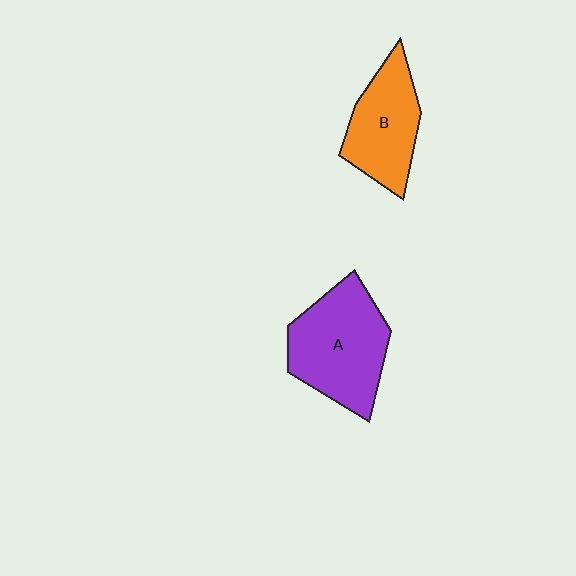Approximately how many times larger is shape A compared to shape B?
Approximately 1.3 times.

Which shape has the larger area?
Shape A (purple).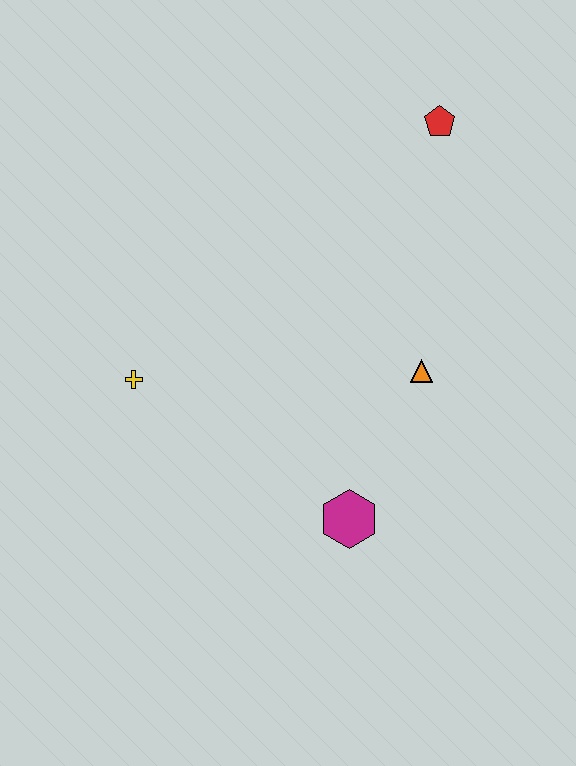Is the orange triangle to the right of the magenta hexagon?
Yes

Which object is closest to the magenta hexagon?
The orange triangle is closest to the magenta hexagon.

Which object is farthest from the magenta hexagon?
The red pentagon is farthest from the magenta hexagon.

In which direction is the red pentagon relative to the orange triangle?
The red pentagon is above the orange triangle.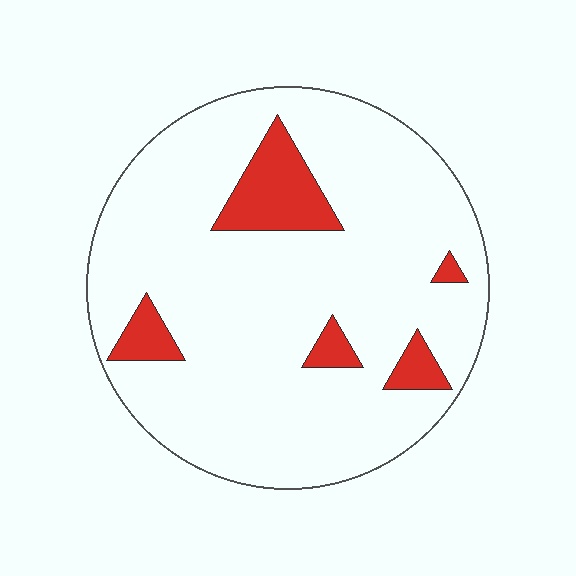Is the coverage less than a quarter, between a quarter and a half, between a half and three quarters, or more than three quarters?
Less than a quarter.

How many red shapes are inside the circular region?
5.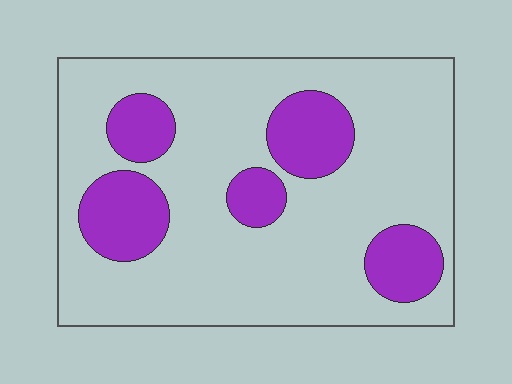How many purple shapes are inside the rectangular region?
5.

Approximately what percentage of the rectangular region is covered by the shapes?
Approximately 25%.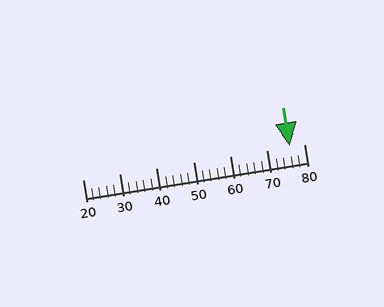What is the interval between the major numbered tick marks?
The major tick marks are spaced 10 units apart.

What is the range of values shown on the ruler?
The ruler shows values from 20 to 80.